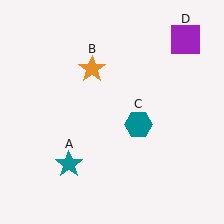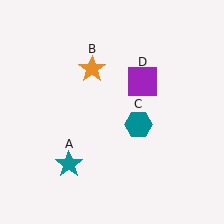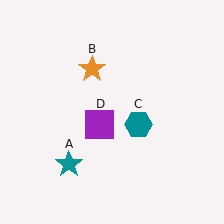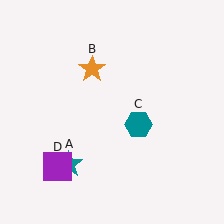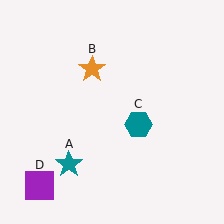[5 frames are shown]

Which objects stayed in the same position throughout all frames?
Teal star (object A) and orange star (object B) and teal hexagon (object C) remained stationary.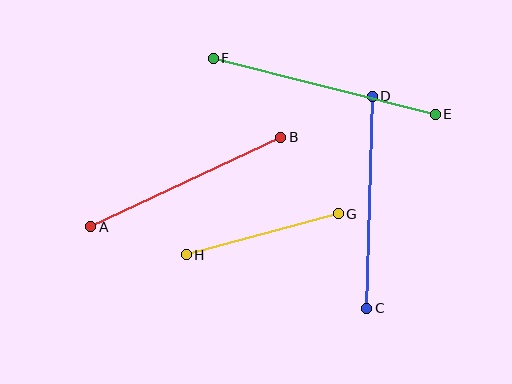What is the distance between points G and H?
The distance is approximately 157 pixels.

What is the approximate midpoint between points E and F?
The midpoint is at approximately (324, 86) pixels.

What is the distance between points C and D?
The distance is approximately 212 pixels.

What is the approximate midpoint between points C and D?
The midpoint is at approximately (370, 202) pixels.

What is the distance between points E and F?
The distance is approximately 229 pixels.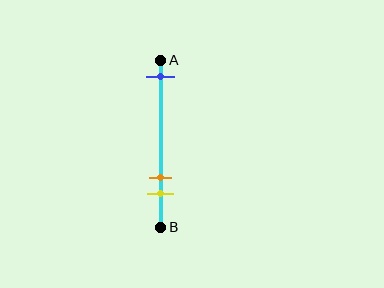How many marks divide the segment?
There are 3 marks dividing the segment.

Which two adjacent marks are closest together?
The orange and yellow marks are the closest adjacent pair.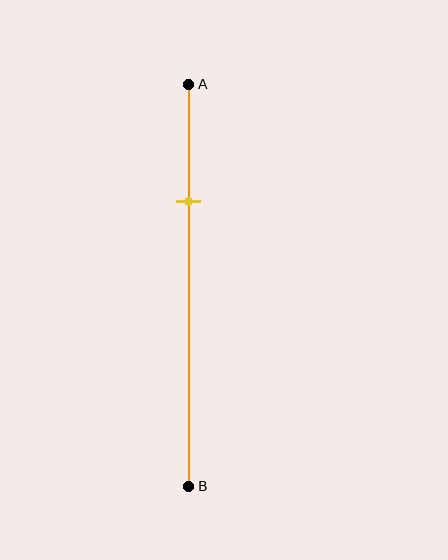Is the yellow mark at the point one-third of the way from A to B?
No, the mark is at about 30% from A, not at the 33% one-third point.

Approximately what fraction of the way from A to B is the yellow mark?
The yellow mark is approximately 30% of the way from A to B.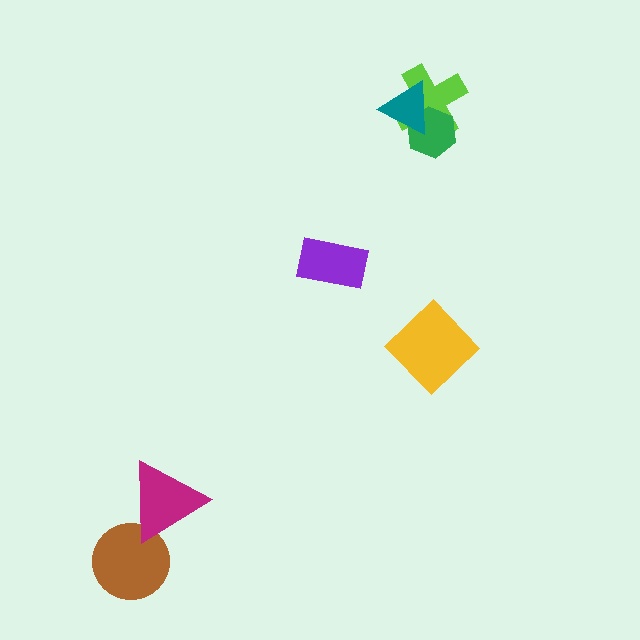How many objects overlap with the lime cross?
2 objects overlap with the lime cross.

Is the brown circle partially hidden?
Yes, it is partially covered by another shape.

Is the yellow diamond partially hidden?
No, no other shape covers it.